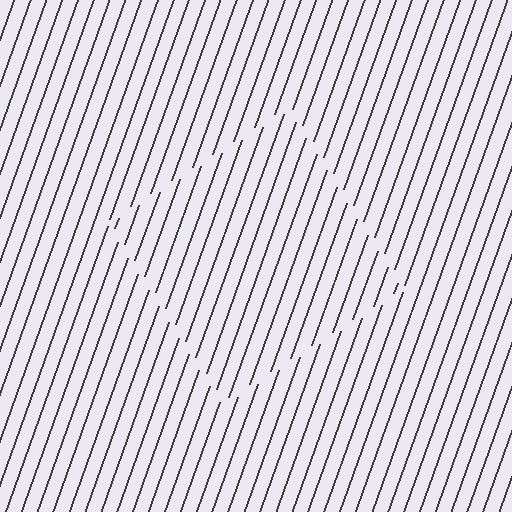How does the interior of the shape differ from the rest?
The interior of the shape contains the same grating, shifted by half a period — the contour is defined by the phase discontinuity where line-ends from the inner and outer gratings abut.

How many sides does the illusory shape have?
4 sides — the line-ends trace a square.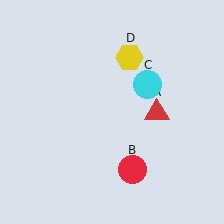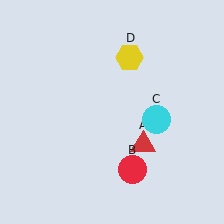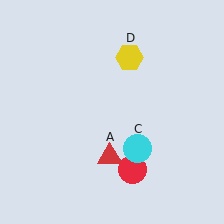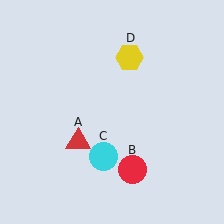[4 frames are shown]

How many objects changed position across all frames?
2 objects changed position: red triangle (object A), cyan circle (object C).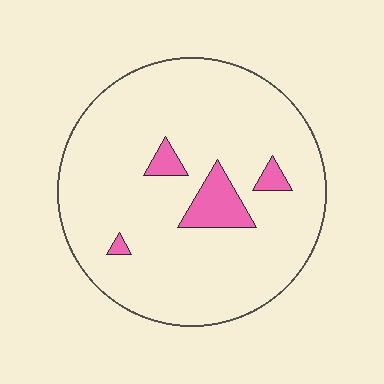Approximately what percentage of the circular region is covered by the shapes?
Approximately 10%.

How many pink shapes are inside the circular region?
4.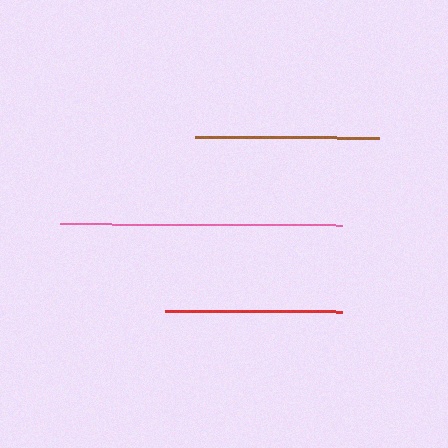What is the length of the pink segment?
The pink segment is approximately 283 pixels long.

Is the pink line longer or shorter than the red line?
The pink line is longer than the red line.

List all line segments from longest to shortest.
From longest to shortest: pink, brown, red.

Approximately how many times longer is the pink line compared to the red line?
The pink line is approximately 1.6 times the length of the red line.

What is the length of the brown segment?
The brown segment is approximately 184 pixels long.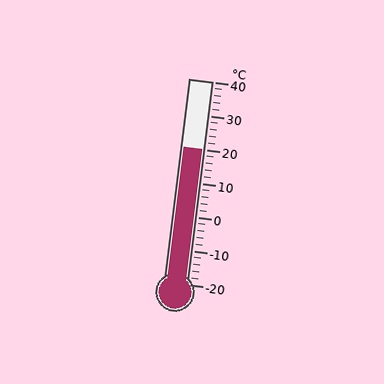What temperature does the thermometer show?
The thermometer shows approximately 20°C.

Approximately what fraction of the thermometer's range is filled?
The thermometer is filled to approximately 65% of its range.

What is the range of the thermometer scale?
The thermometer scale ranges from -20°C to 40°C.